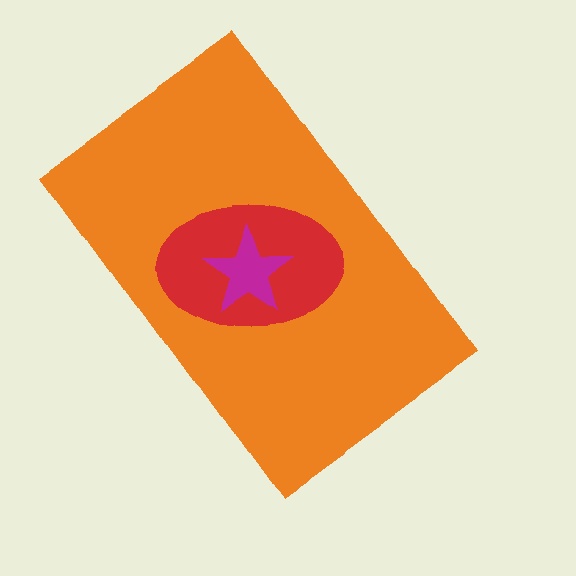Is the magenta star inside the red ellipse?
Yes.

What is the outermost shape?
The orange rectangle.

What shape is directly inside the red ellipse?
The magenta star.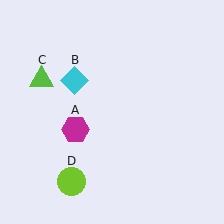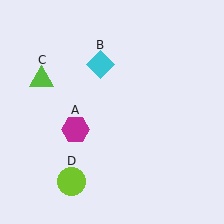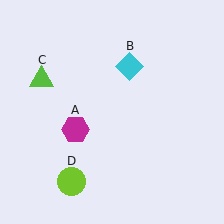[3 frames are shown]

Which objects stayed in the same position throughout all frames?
Magenta hexagon (object A) and lime triangle (object C) and lime circle (object D) remained stationary.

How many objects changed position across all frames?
1 object changed position: cyan diamond (object B).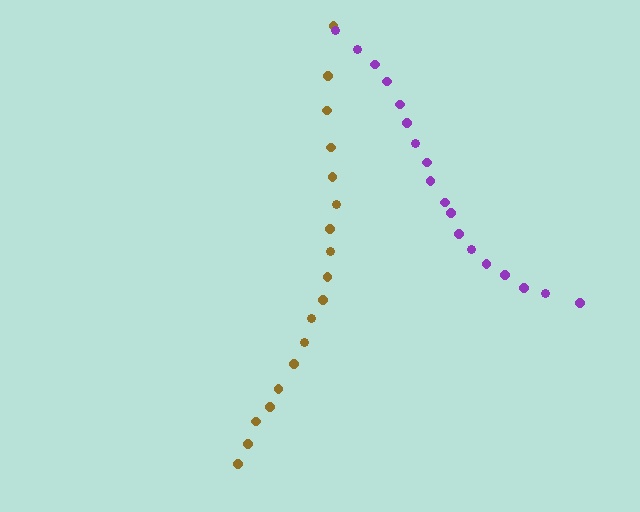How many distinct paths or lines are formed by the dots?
There are 2 distinct paths.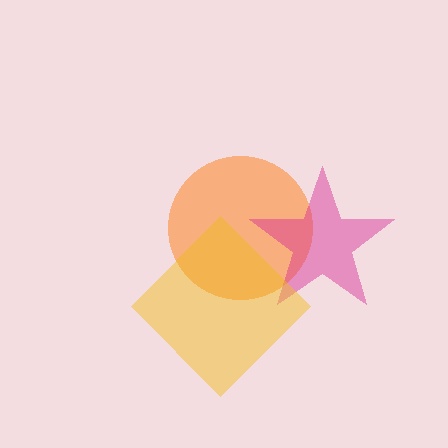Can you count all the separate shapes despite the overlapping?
Yes, there are 3 separate shapes.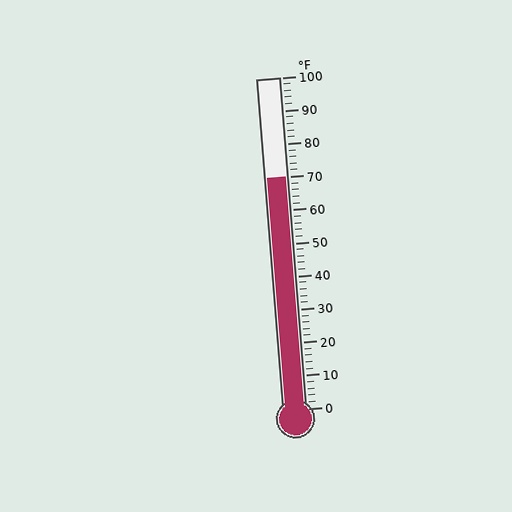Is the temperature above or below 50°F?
The temperature is above 50°F.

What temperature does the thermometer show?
The thermometer shows approximately 70°F.